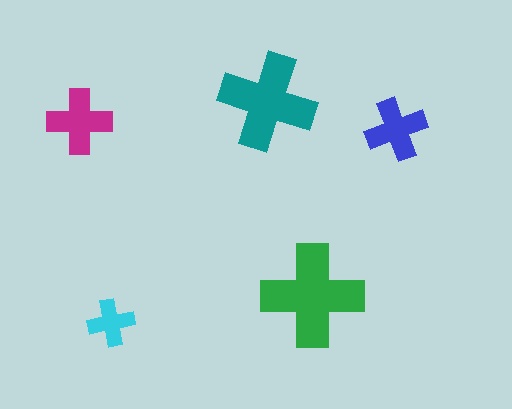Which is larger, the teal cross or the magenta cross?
The teal one.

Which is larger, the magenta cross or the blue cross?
The magenta one.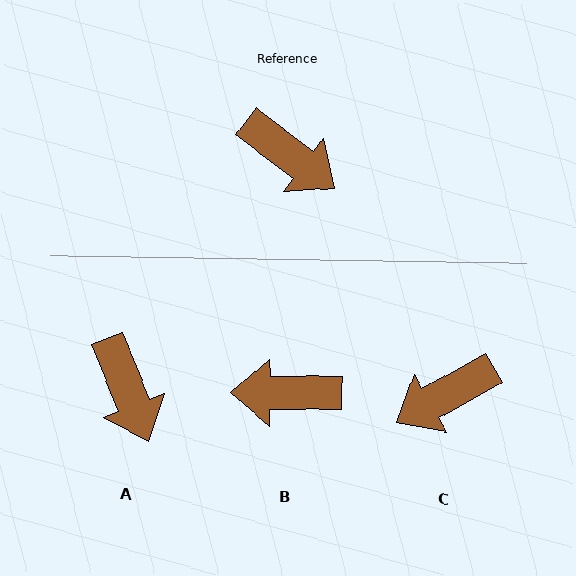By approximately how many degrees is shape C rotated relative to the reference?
Approximately 114 degrees clockwise.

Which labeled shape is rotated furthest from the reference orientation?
B, about 143 degrees away.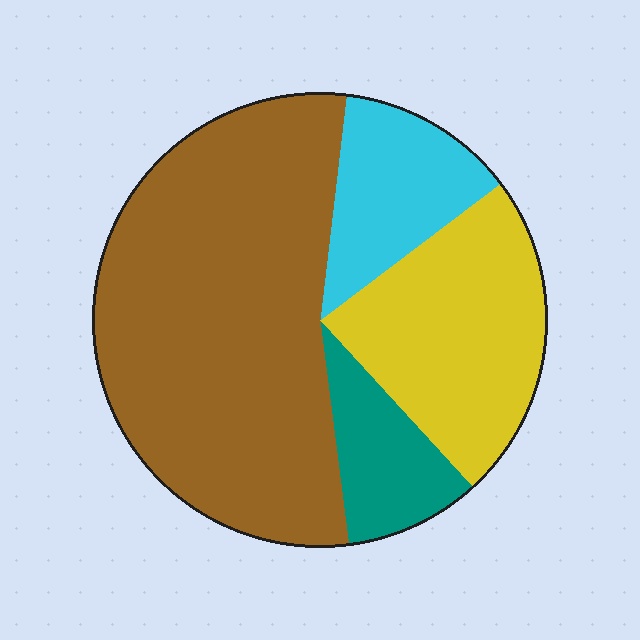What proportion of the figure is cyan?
Cyan takes up about one eighth (1/8) of the figure.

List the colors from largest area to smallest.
From largest to smallest: brown, yellow, cyan, teal.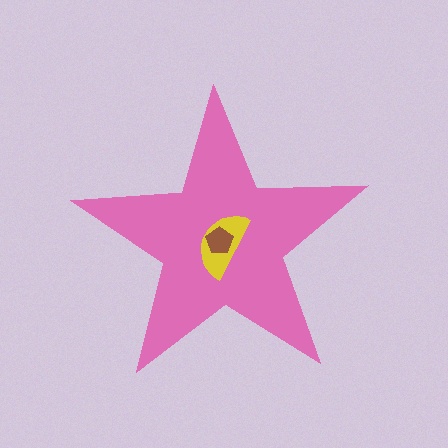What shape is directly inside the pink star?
The yellow semicircle.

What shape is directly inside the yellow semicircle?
The brown pentagon.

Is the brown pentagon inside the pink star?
Yes.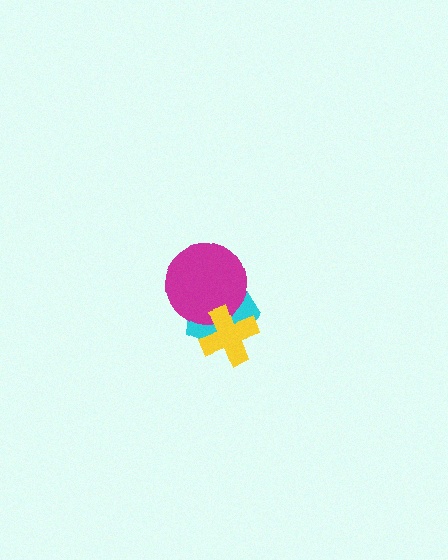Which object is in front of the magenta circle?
The yellow cross is in front of the magenta circle.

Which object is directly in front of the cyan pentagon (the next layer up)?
The magenta circle is directly in front of the cyan pentagon.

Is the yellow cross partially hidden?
No, no other shape covers it.